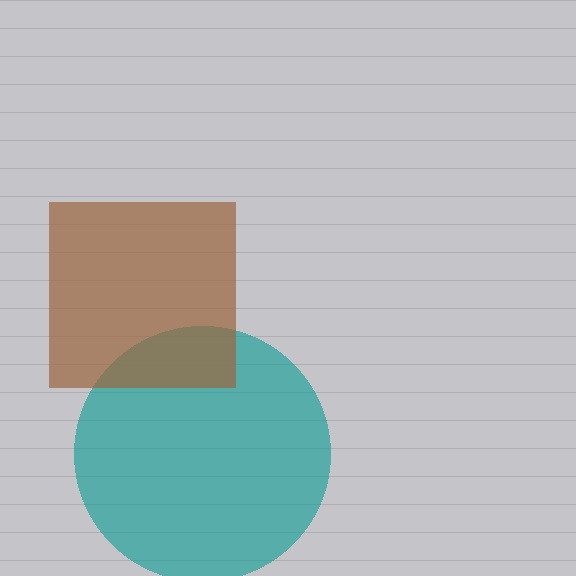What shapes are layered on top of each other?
The layered shapes are: a teal circle, a brown square.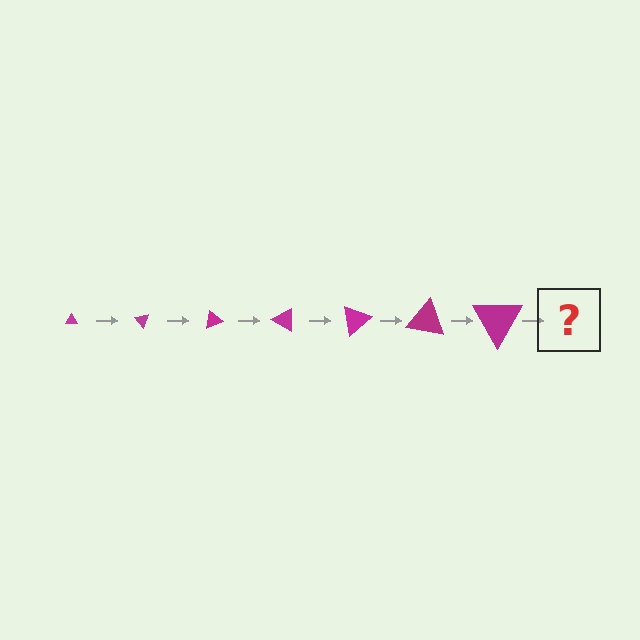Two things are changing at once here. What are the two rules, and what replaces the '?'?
The two rules are that the triangle grows larger each step and it rotates 50 degrees each step. The '?' should be a triangle, larger than the previous one and rotated 350 degrees from the start.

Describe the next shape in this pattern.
It should be a triangle, larger than the previous one and rotated 350 degrees from the start.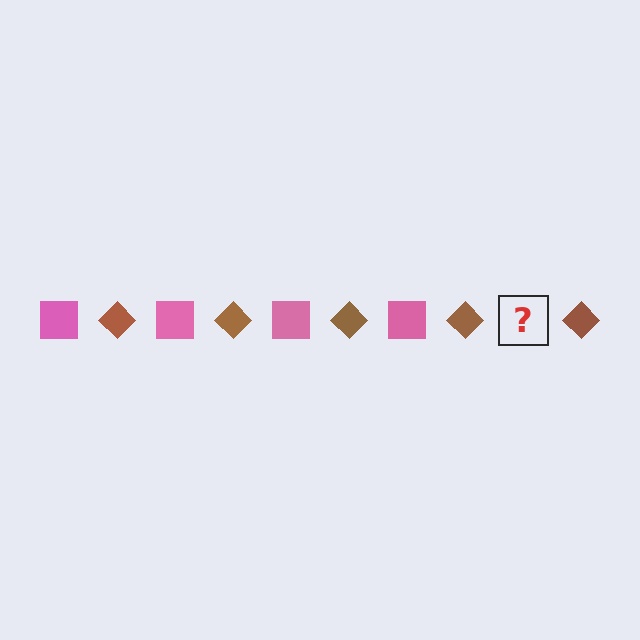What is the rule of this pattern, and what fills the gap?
The rule is that the pattern alternates between pink square and brown diamond. The gap should be filled with a pink square.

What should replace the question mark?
The question mark should be replaced with a pink square.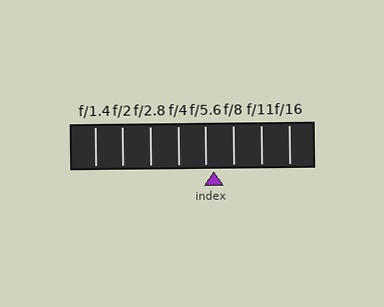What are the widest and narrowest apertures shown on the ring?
The widest aperture shown is f/1.4 and the narrowest is f/16.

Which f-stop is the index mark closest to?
The index mark is closest to f/5.6.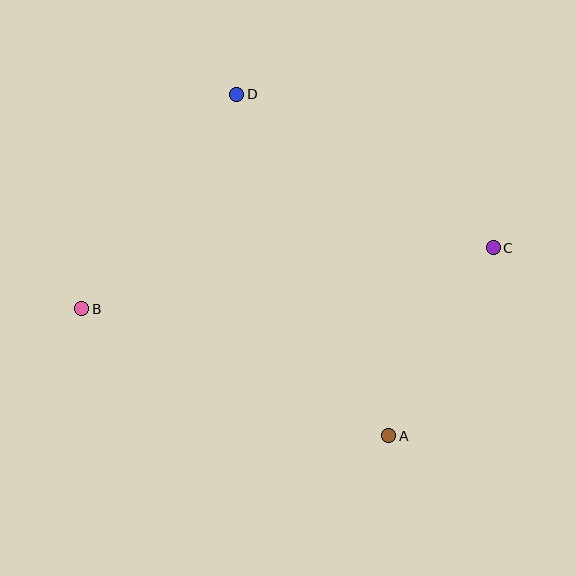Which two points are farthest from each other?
Points B and C are farthest from each other.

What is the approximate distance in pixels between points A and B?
The distance between A and B is approximately 332 pixels.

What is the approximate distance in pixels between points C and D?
The distance between C and D is approximately 299 pixels.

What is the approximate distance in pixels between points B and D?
The distance between B and D is approximately 265 pixels.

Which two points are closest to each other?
Points A and C are closest to each other.